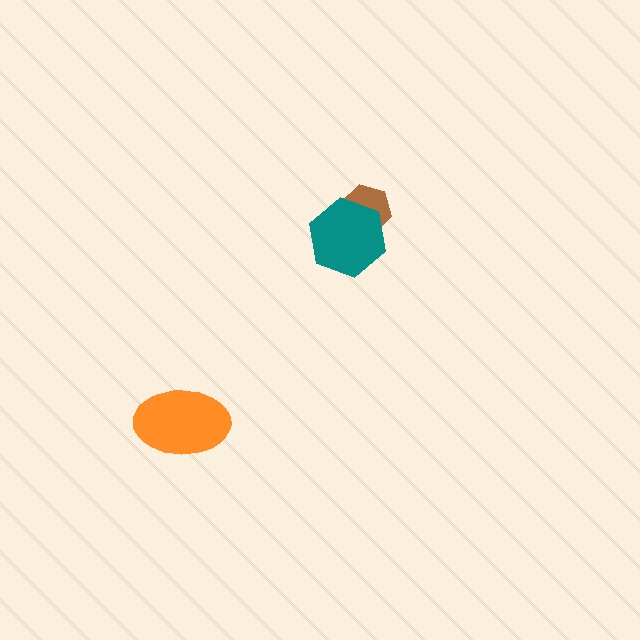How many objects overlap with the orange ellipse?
0 objects overlap with the orange ellipse.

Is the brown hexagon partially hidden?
Yes, it is partially covered by another shape.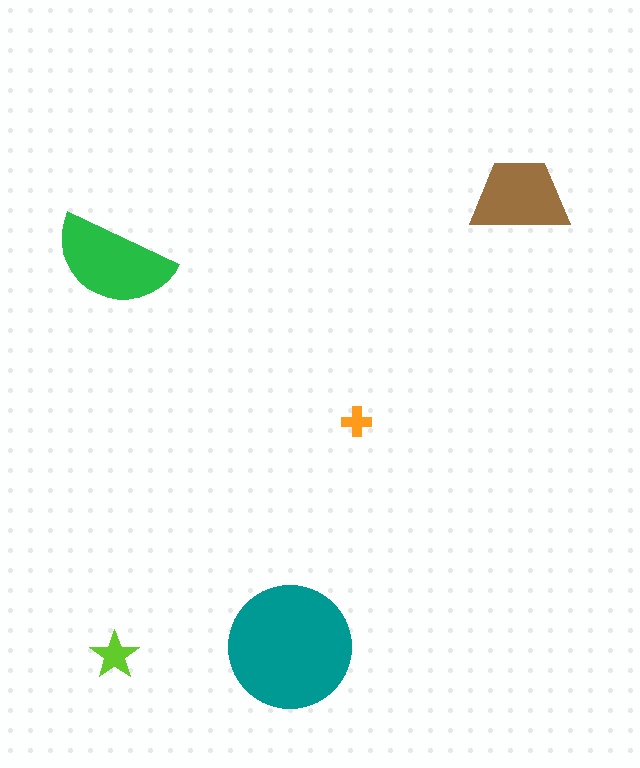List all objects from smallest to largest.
The orange cross, the lime star, the brown trapezoid, the green semicircle, the teal circle.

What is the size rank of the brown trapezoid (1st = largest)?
3rd.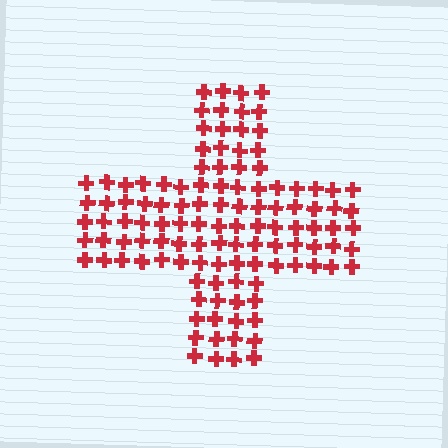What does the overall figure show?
The overall figure shows a cross.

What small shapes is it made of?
It is made of small crosses.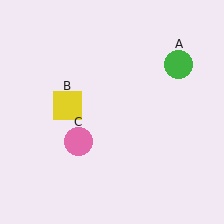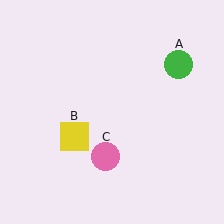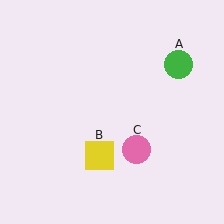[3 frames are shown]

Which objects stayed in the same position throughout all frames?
Green circle (object A) remained stationary.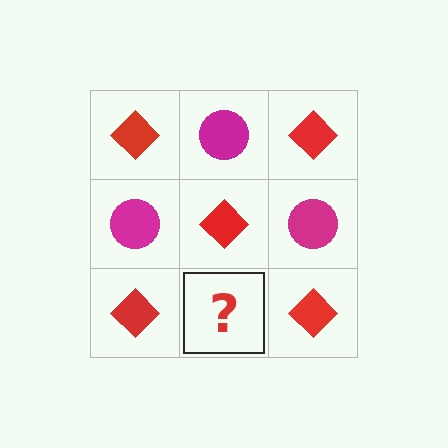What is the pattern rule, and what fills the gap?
The rule is that it alternates red diamond and magenta circle in a checkerboard pattern. The gap should be filled with a magenta circle.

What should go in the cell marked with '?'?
The missing cell should contain a magenta circle.